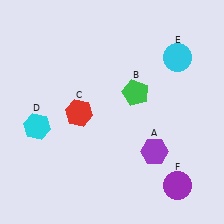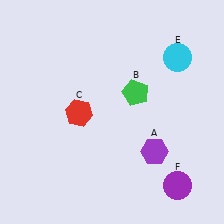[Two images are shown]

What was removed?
The cyan hexagon (D) was removed in Image 2.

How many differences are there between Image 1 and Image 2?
There is 1 difference between the two images.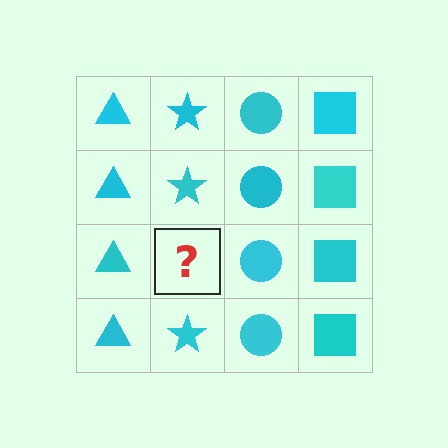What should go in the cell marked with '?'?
The missing cell should contain a cyan star.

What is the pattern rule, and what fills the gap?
The rule is that each column has a consistent shape. The gap should be filled with a cyan star.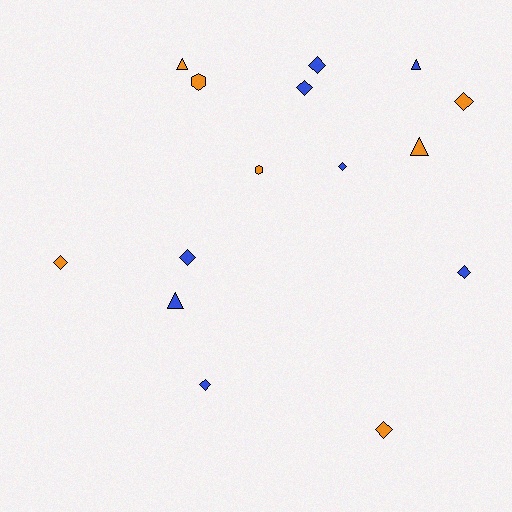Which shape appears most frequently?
Diamond, with 9 objects.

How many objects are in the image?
There are 15 objects.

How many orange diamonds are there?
There are 3 orange diamonds.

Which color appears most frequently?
Blue, with 8 objects.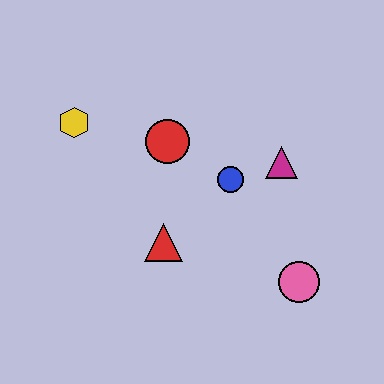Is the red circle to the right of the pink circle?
No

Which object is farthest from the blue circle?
The yellow hexagon is farthest from the blue circle.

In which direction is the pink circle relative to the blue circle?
The pink circle is below the blue circle.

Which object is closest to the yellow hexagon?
The red circle is closest to the yellow hexagon.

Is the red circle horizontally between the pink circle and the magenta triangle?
No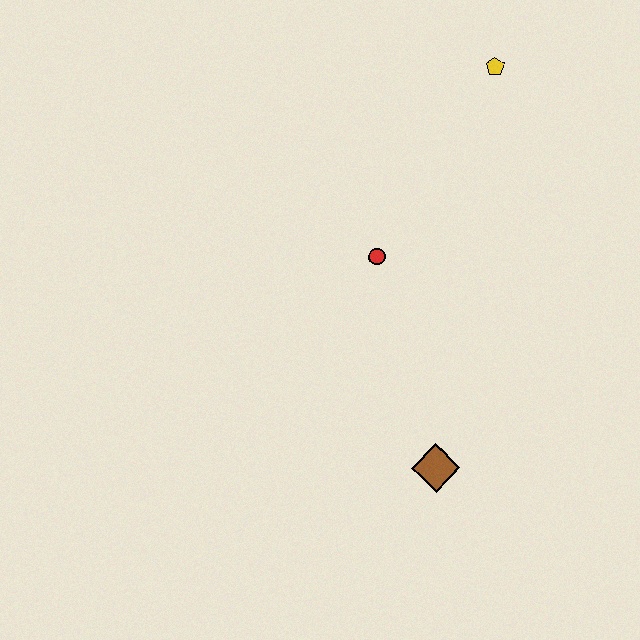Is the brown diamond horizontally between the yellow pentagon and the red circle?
Yes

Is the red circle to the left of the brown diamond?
Yes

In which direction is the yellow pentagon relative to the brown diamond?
The yellow pentagon is above the brown diamond.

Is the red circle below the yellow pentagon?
Yes